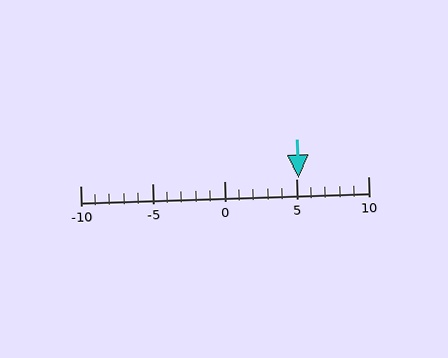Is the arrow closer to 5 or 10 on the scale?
The arrow is closer to 5.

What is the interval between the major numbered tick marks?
The major tick marks are spaced 5 units apart.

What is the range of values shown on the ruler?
The ruler shows values from -10 to 10.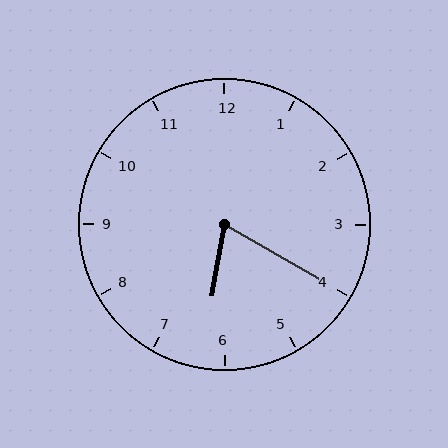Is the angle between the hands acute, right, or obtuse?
It is acute.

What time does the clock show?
6:20.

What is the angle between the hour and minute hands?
Approximately 70 degrees.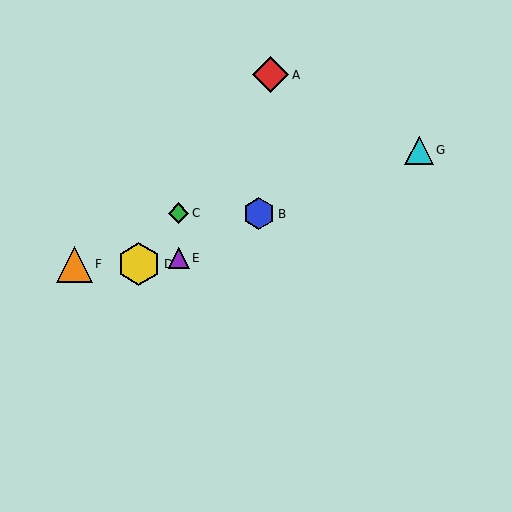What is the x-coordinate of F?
Object F is at x≈74.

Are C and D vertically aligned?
No, C is at x≈179 and D is at x≈139.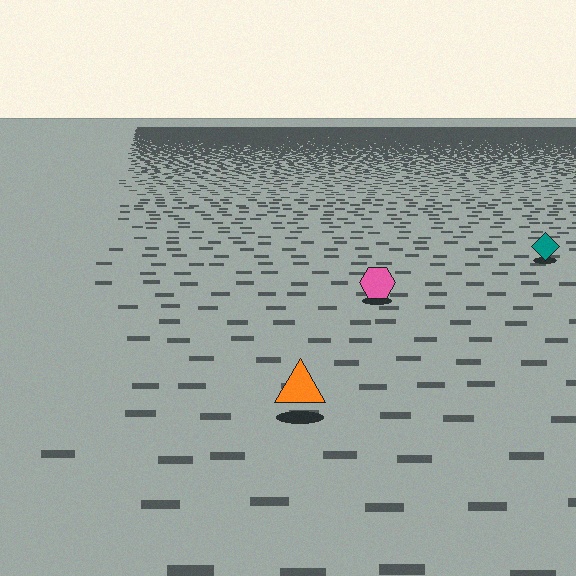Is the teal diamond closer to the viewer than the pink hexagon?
No. The pink hexagon is closer — you can tell from the texture gradient: the ground texture is coarser near it.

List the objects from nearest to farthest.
From nearest to farthest: the orange triangle, the pink hexagon, the teal diamond.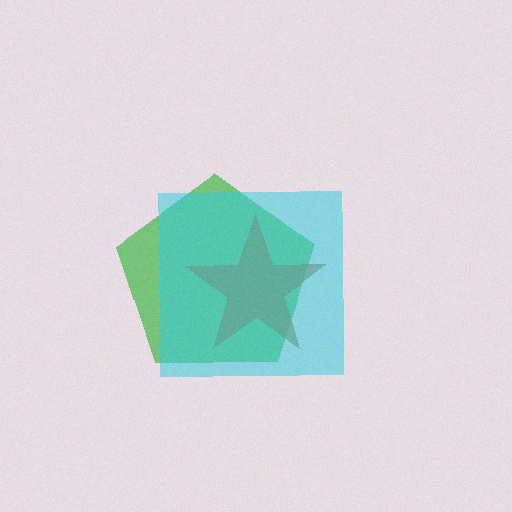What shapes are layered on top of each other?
The layered shapes are: a green pentagon, a brown star, a cyan square.